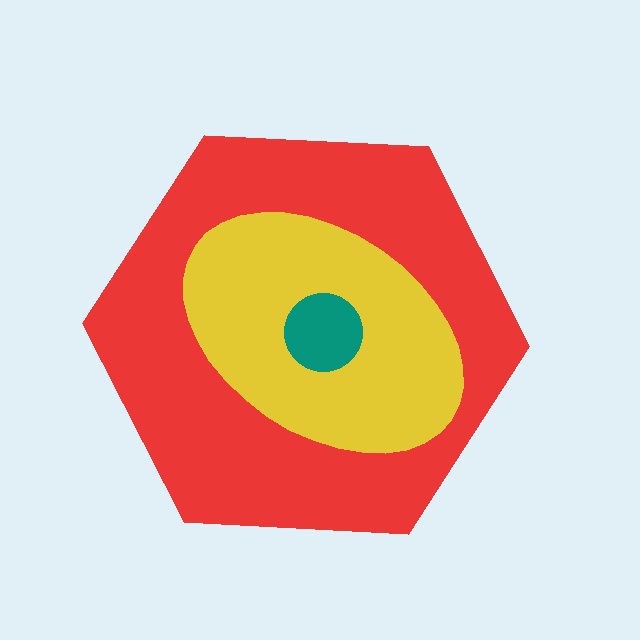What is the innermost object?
The teal circle.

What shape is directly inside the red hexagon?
The yellow ellipse.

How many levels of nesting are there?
3.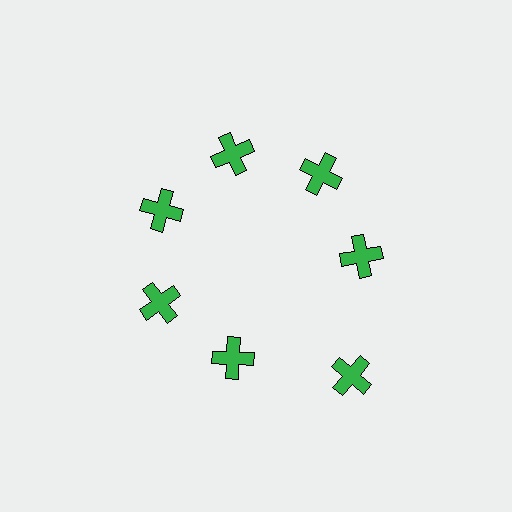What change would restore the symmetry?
The symmetry would be restored by moving it inward, back onto the ring so that all 7 crosses sit at equal angles and equal distance from the center.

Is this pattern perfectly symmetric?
No. The 7 green crosses are arranged in a ring, but one element near the 5 o'clock position is pushed outward from the center, breaking the 7-fold rotational symmetry.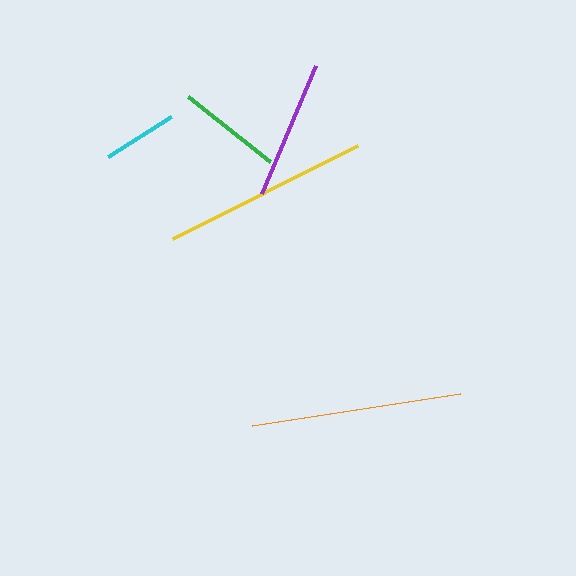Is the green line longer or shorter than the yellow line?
The yellow line is longer than the green line.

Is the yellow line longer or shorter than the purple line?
The yellow line is longer than the purple line.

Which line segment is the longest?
The orange line is the longest at approximately 210 pixels.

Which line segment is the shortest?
The cyan line is the shortest at approximately 75 pixels.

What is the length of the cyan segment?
The cyan segment is approximately 75 pixels long.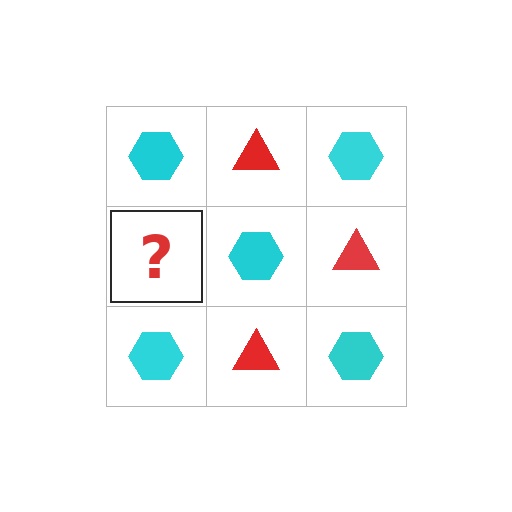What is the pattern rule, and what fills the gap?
The rule is that it alternates cyan hexagon and red triangle in a checkerboard pattern. The gap should be filled with a red triangle.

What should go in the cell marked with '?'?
The missing cell should contain a red triangle.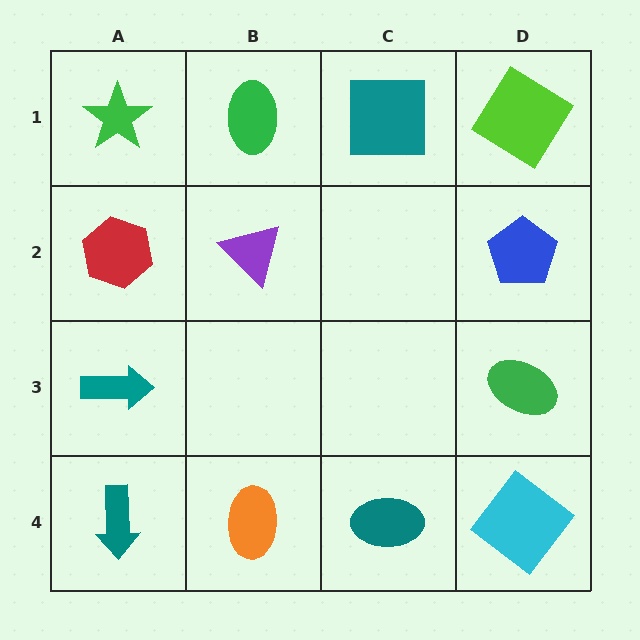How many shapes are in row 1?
4 shapes.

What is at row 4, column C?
A teal ellipse.